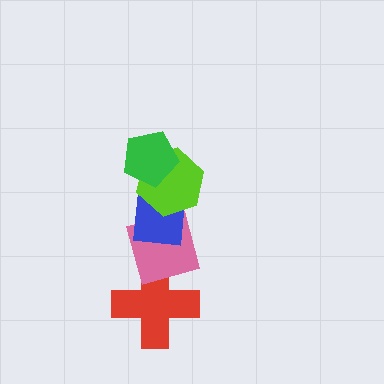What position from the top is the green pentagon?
The green pentagon is 1st from the top.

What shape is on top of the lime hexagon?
The green pentagon is on top of the lime hexagon.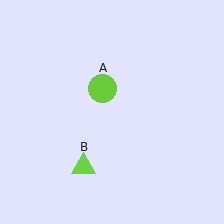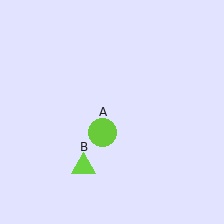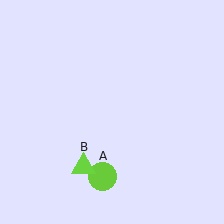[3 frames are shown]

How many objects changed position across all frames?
1 object changed position: lime circle (object A).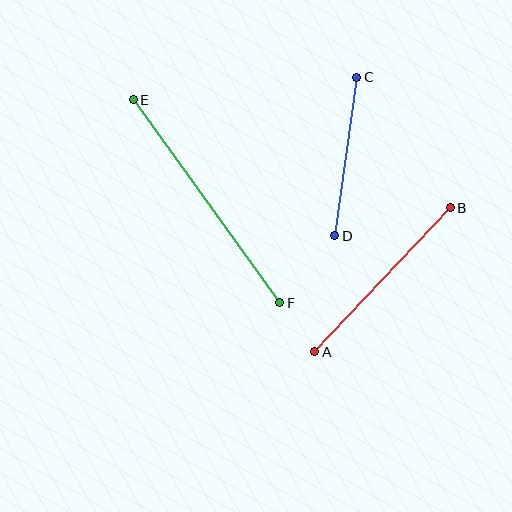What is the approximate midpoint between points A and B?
The midpoint is at approximately (383, 280) pixels.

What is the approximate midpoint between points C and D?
The midpoint is at approximately (346, 157) pixels.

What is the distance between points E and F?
The distance is approximately 250 pixels.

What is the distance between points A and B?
The distance is approximately 198 pixels.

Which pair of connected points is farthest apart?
Points E and F are farthest apart.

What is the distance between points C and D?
The distance is approximately 160 pixels.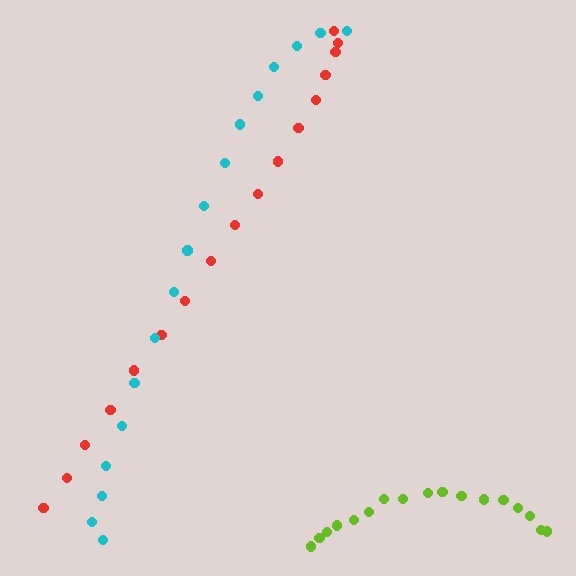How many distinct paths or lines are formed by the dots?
There are 3 distinct paths.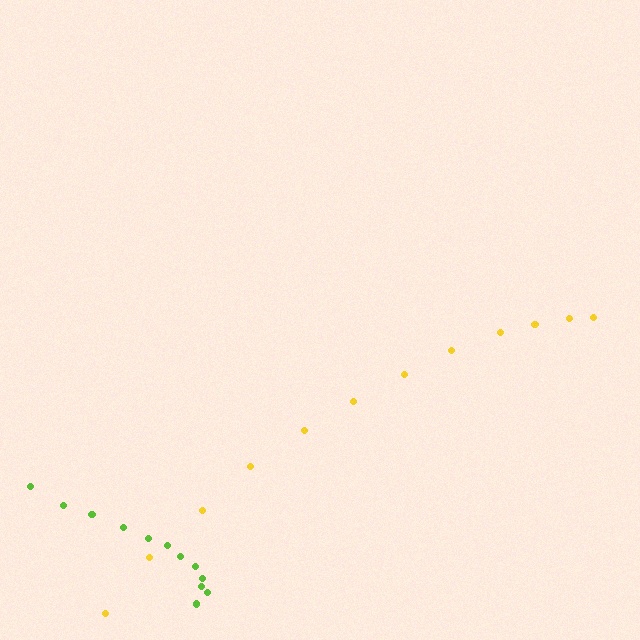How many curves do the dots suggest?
There are 2 distinct paths.